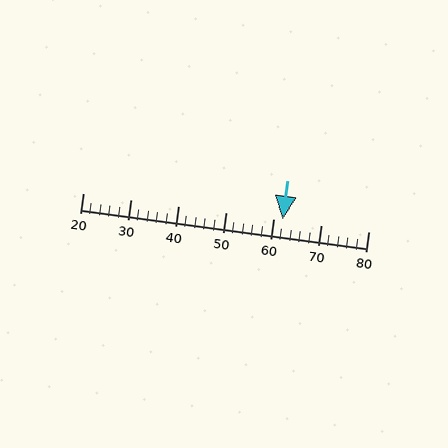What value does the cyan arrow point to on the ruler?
The cyan arrow points to approximately 62.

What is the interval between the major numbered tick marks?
The major tick marks are spaced 10 units apart.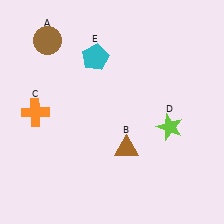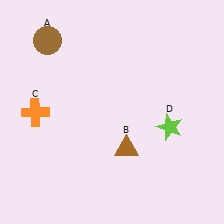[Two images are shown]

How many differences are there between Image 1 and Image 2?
There is 1 difference between the two images.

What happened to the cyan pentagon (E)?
The cyan pentagon (E) was removed in Image 2. It was in the top-left area of Image 1.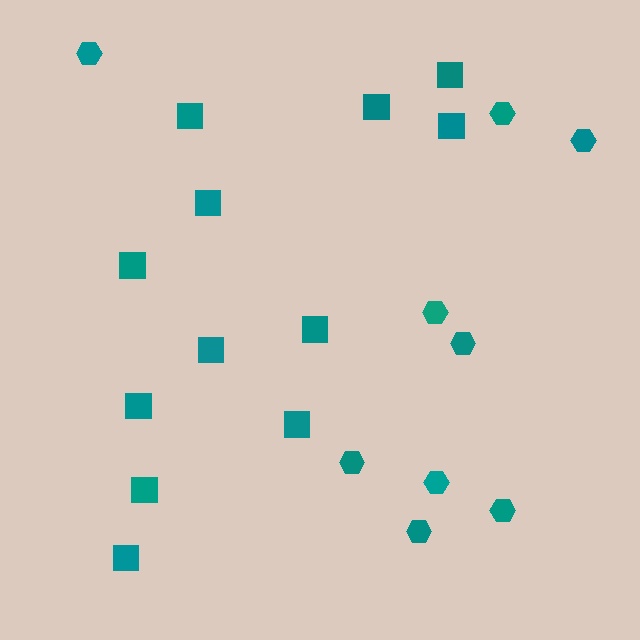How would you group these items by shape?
There are 2 groups: one group of squares (12) and one group of hexagons (9).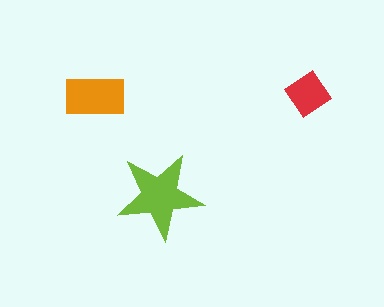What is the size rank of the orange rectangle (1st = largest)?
2nd.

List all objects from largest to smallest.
The lime star, the orange rectangle, the red diamond.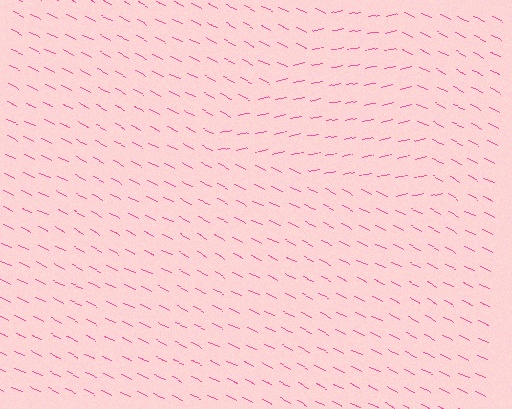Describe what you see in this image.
The image is filled with small pink line segments. A triangle region in the image has lines oriented differently from the surrounding lines, creating a visible texture boundary.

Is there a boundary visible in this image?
Yes, there is a texture boundary formed by a change in line orientation.